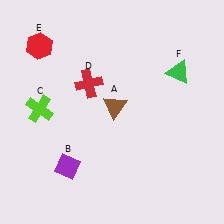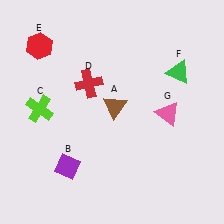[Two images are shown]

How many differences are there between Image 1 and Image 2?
There is 1 difference between the two images.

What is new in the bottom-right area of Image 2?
A pink triangle (G) was added in the bottom-right area of Image 2.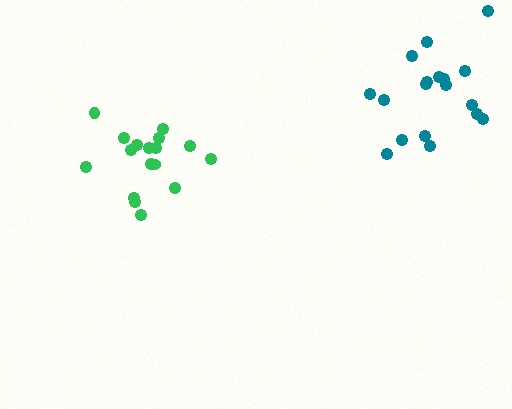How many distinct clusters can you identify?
There are 2 distinct clusters.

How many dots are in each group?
Group 1: 17 dots, Group 2: 18 dots (35 total).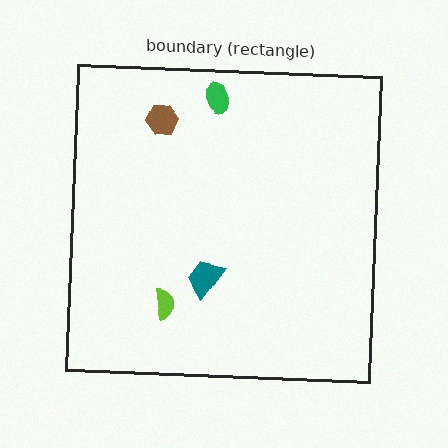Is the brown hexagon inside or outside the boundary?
Inside.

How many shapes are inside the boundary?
4 inside, 0 outside.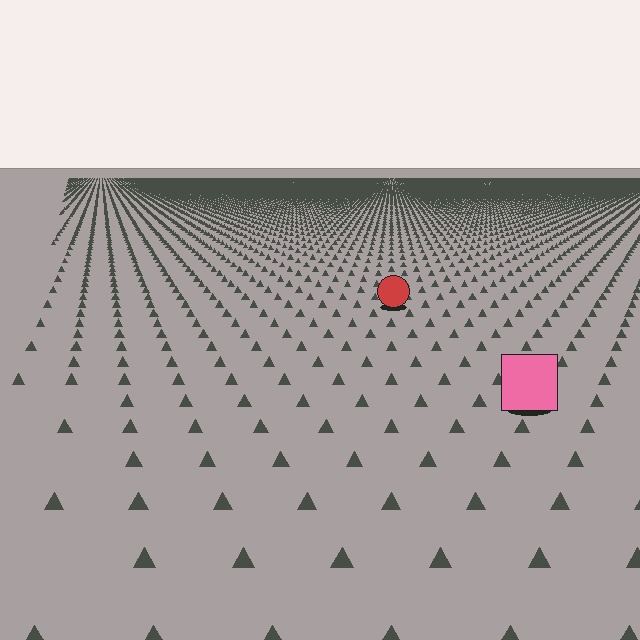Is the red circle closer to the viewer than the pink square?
No. The pink square is closer — you can tell from the texture gradient: the ground texture is coarser near it.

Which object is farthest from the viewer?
The red circle is farthest from the viewer. It appears smaller and the ground texture around it is denser.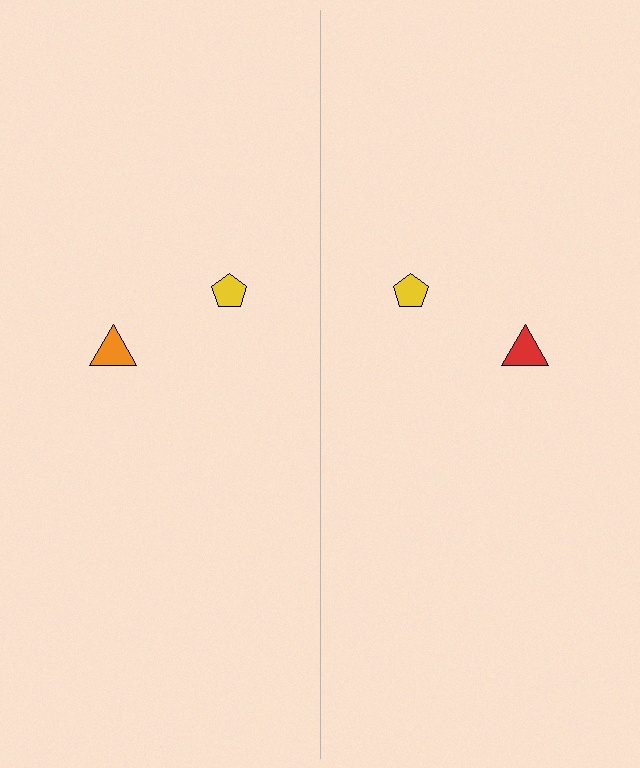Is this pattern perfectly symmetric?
No, the pattern is not perfectly symmetric. The red triangle on the right side breaks the symmetry — its mirror counterpart is orange.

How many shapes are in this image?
There are 4 shapes in this image.